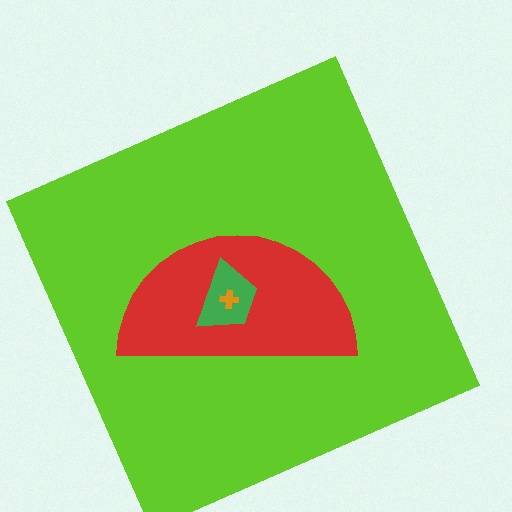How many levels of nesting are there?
4.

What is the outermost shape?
The lime square.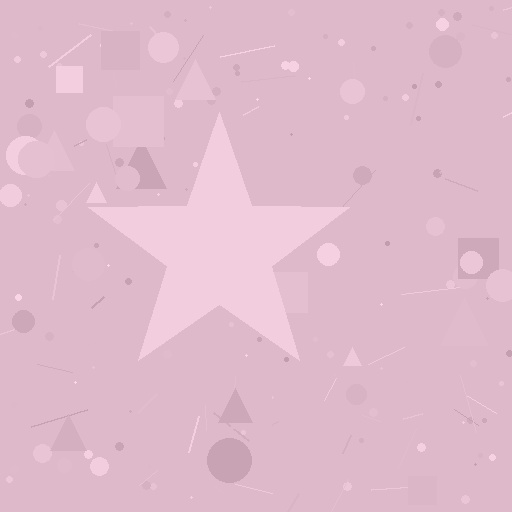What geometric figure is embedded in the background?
A star is embedded in the background.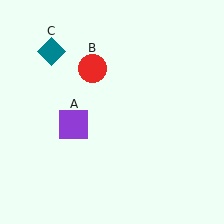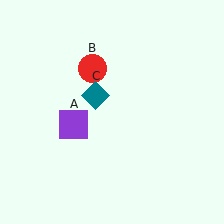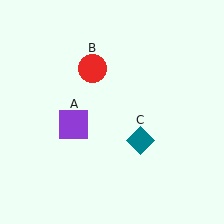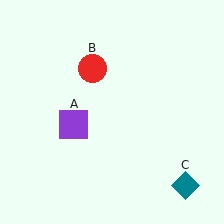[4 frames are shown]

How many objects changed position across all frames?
1 object changed position: teal diamond (object C).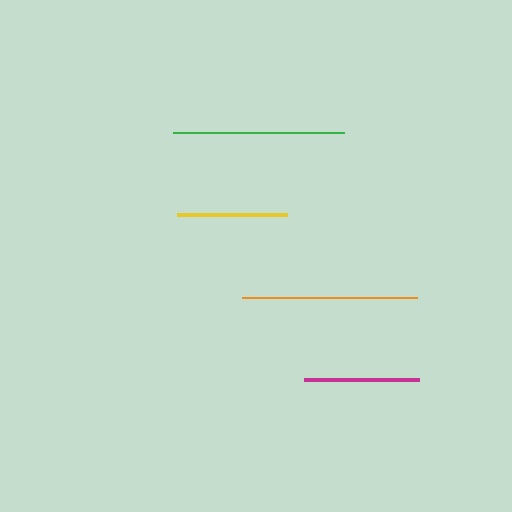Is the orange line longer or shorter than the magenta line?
The orange line is longer than the magenta line.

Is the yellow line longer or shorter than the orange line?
The orange line is longer than the yellow line.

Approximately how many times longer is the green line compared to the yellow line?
The green line is approximately 1.6 times the length of the yellow line.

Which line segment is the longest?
The orange line is the longest at approximately 174 pixels.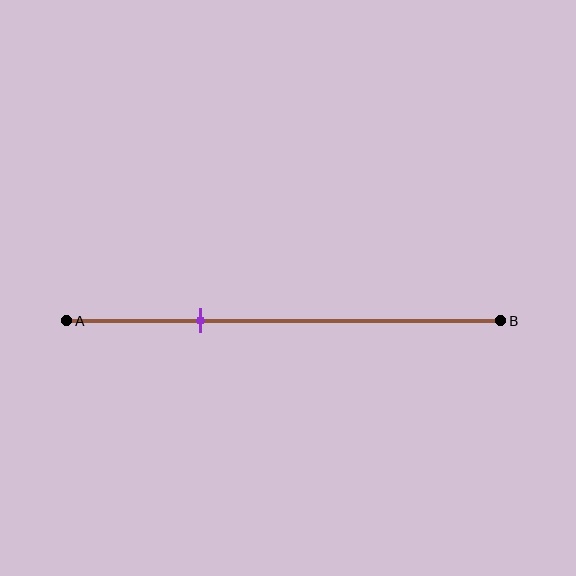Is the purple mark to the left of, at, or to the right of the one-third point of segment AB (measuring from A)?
The purple mark is approximately at the one-third point of segment AB.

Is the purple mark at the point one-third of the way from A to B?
Yes, the mark is approximately at the one-third point.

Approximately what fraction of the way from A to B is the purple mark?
The purple mark is approximately 30% of the way from A to B.